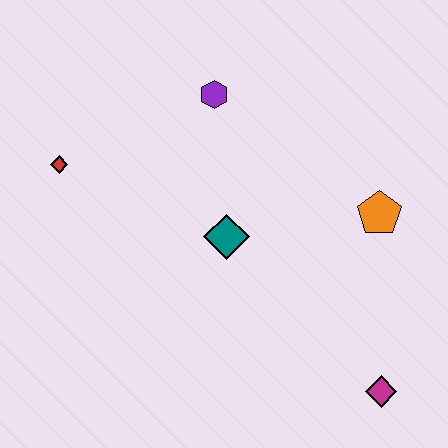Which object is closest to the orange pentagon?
The teal diamond is closest to the orange pentagon.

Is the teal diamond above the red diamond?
No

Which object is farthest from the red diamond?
The magenta diamond is farthest from the red diamond.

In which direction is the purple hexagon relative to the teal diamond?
The purple hexagon is above the teal diamond.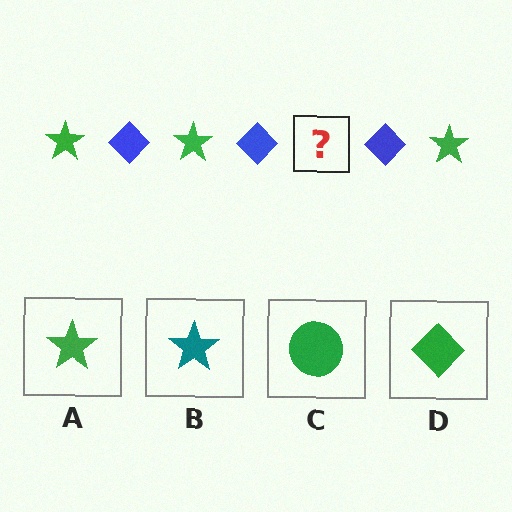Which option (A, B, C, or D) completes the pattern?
A.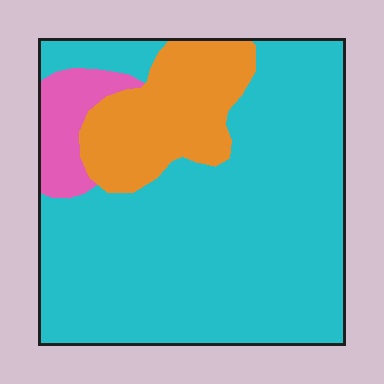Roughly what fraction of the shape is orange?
Orange takes up about one fifth (1/5) of the shape.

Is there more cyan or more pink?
Cyan.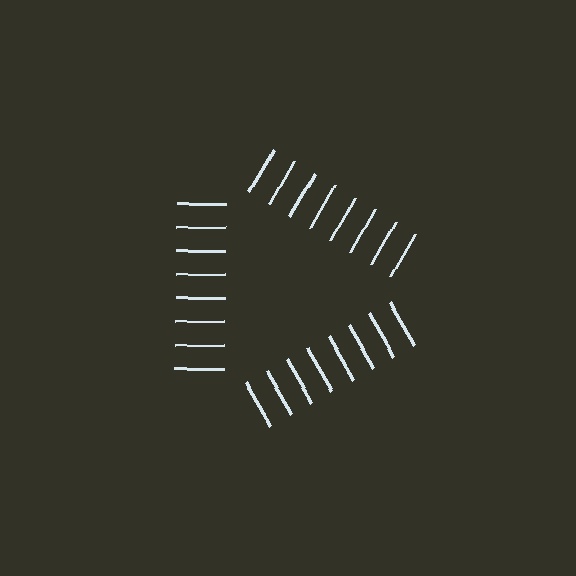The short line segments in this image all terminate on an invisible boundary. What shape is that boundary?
An illusory triangle — the line segments terminate on its edges but no continuous stroke is drawn.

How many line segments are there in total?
24 — 8 along each of the 3 edges.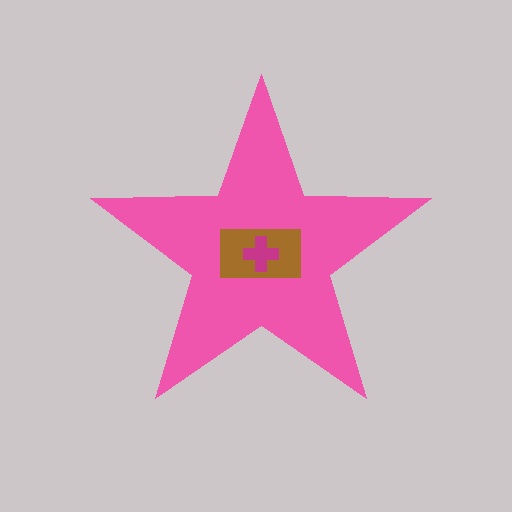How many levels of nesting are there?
3.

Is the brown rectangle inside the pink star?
Yes.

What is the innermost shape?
The magenta cross.